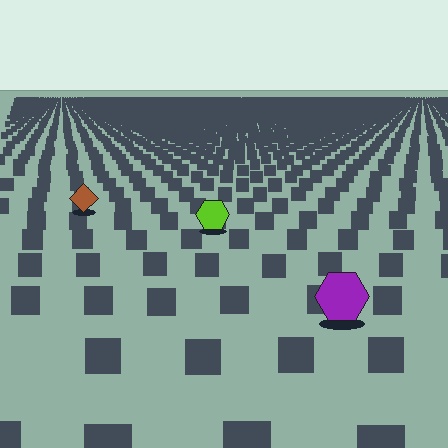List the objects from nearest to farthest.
From nearest to farthest: the purple hexagon, the lime hexagon, the brown diamond.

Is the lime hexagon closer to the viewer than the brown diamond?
Yes. The lime hexagon is closer — you can tell from the texture gradient: the ground texture is coarser near it.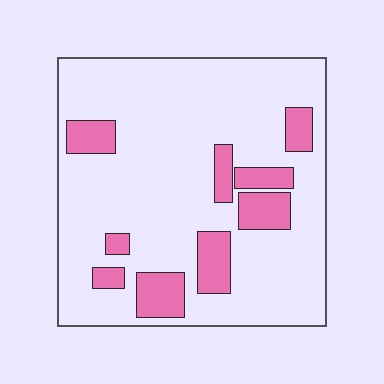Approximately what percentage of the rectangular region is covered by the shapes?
Approximately 20%.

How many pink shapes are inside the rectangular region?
9.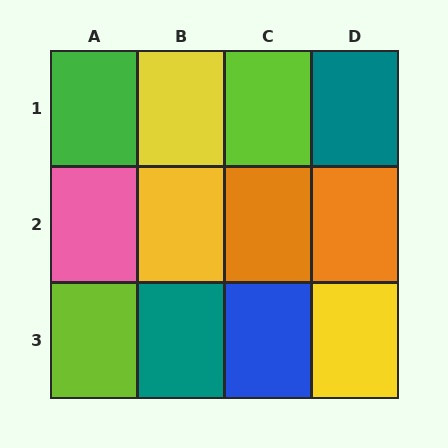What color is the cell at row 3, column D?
Yellow.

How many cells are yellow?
3 cells are yellow.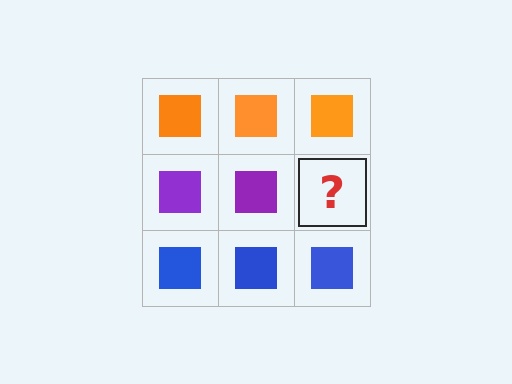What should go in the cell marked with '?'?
The missing cell should contain a purple square.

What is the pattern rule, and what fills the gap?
The rule is that each row has a consistent color. The gap should be filled with a purple square.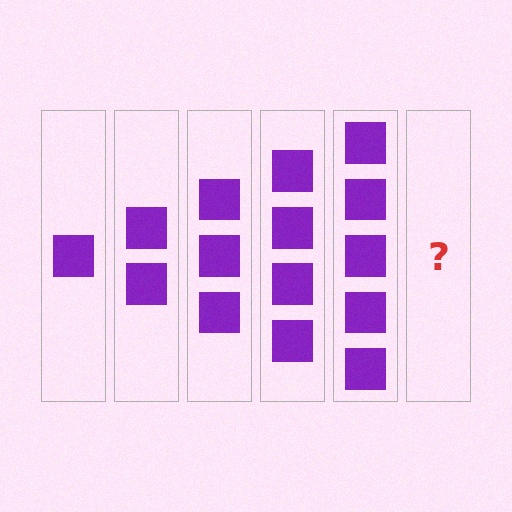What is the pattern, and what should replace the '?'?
The pattern is that each step adds one more square. The '?' should be 6 squares.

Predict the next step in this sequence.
The next step is 6 squares.